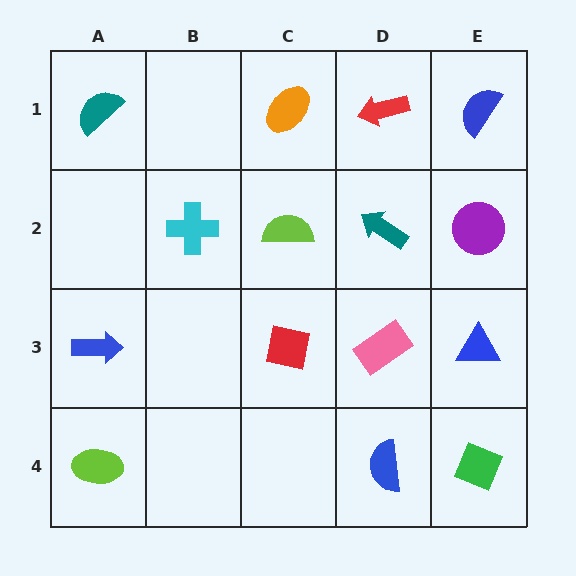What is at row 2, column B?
A cyan cross.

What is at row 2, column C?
A lime semicircle.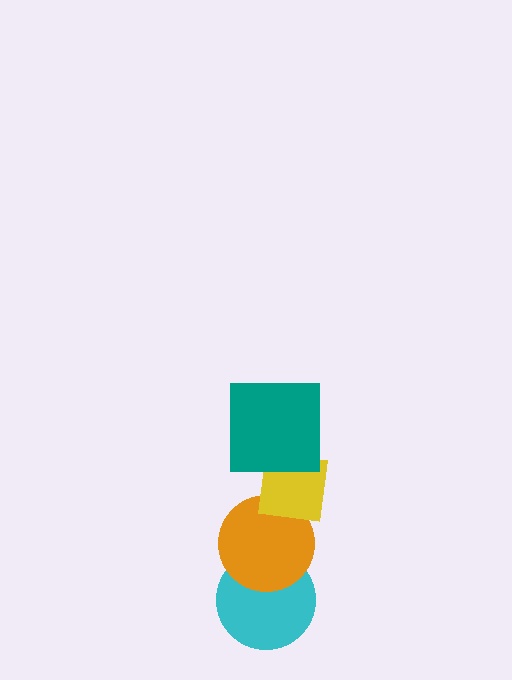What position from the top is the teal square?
The teal square is 1st from the top.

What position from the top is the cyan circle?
The cyan circle is 4th from the top.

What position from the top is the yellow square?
The yellow square is 2nd from the top.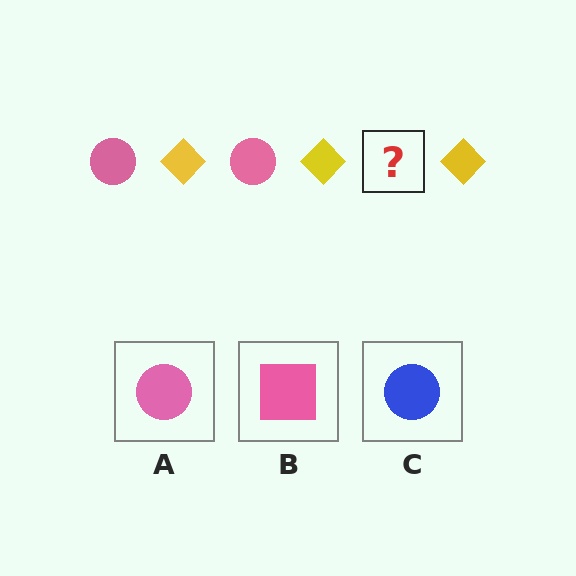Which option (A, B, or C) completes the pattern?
A.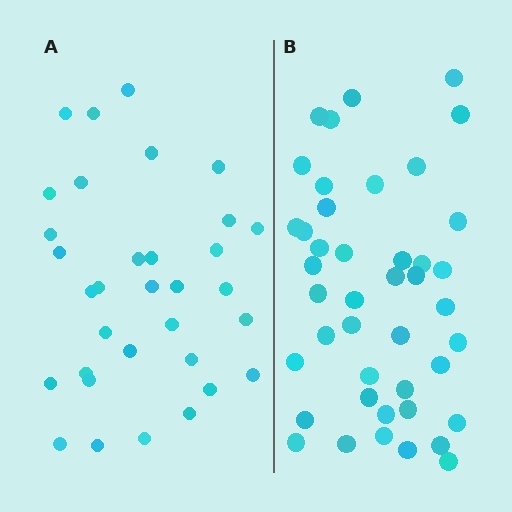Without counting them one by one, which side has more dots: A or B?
Region B (the right region) has more dots.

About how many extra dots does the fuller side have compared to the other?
Region B has roughly 10 or so more dots than region A.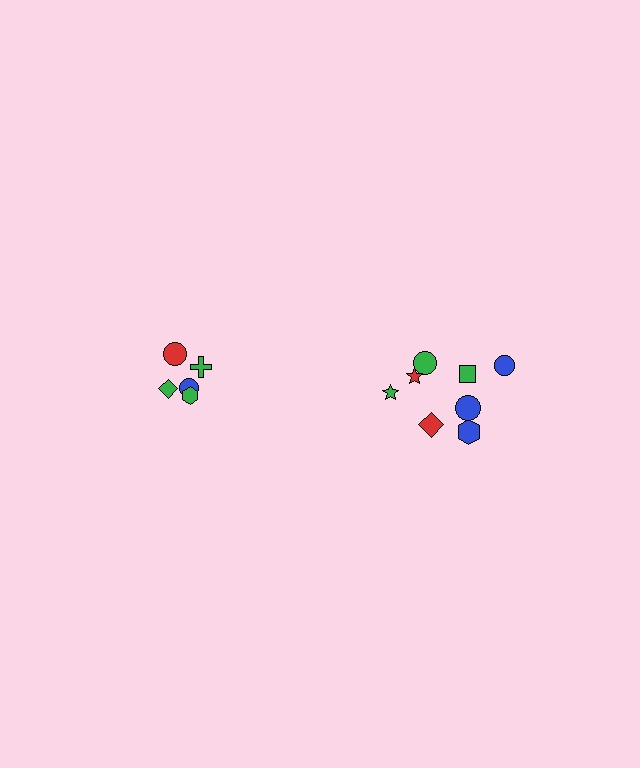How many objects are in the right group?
There are 8 objects.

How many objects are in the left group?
There are 5 objects.